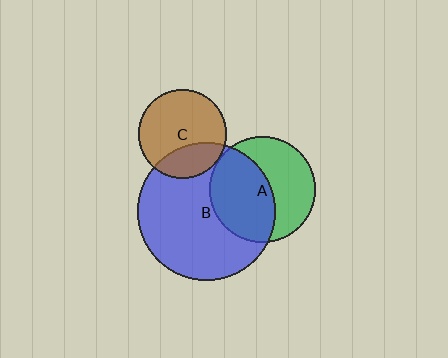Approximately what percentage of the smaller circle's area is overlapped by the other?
Approximately 25%.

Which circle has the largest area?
Circle B (blue).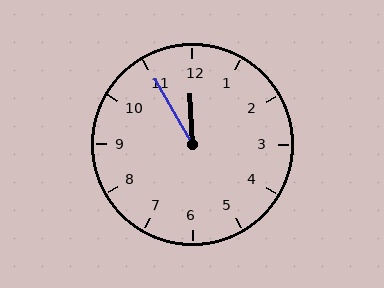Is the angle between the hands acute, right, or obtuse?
It is acute.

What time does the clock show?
11:55.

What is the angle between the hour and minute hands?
Approximately 28 degrees.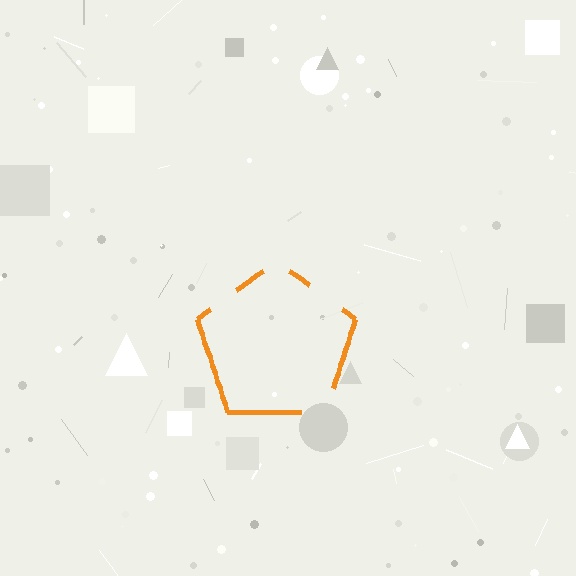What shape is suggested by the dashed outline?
The dashed outline suggests a pentagon.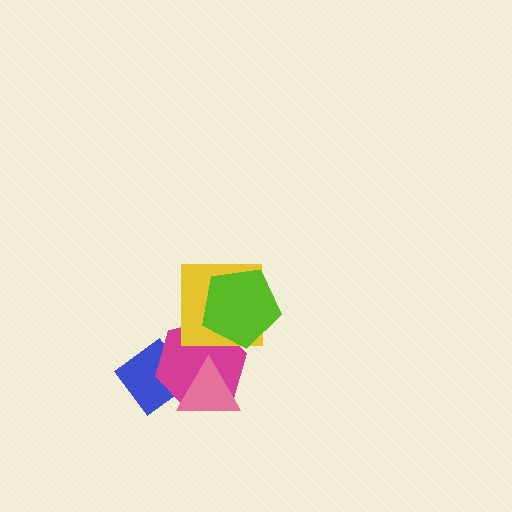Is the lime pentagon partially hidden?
No, no other shape covers it.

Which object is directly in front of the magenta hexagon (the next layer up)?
The yellow square is directly in front of the magenta hexagon.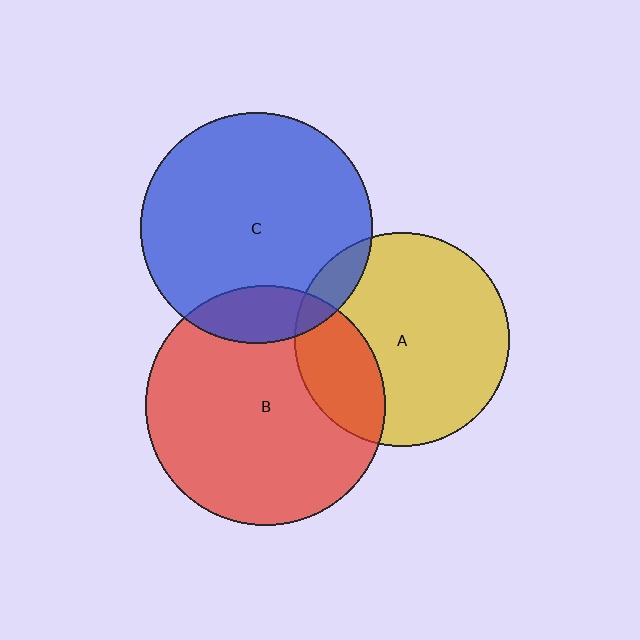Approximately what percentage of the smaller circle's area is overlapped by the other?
Approximately 25%.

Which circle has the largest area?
Circle B (red).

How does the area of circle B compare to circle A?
Approximately 1.2 times.